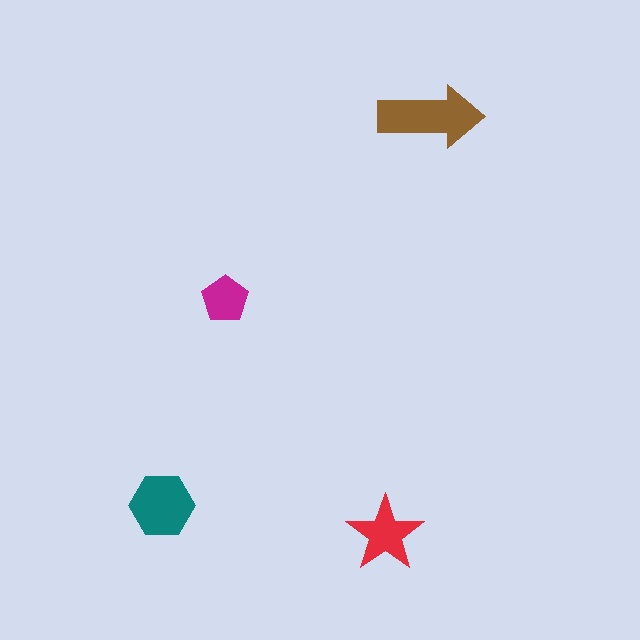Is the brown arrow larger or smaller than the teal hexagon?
Larger.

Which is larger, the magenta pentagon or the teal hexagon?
The teal hexagon.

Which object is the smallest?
The magenta pentagon.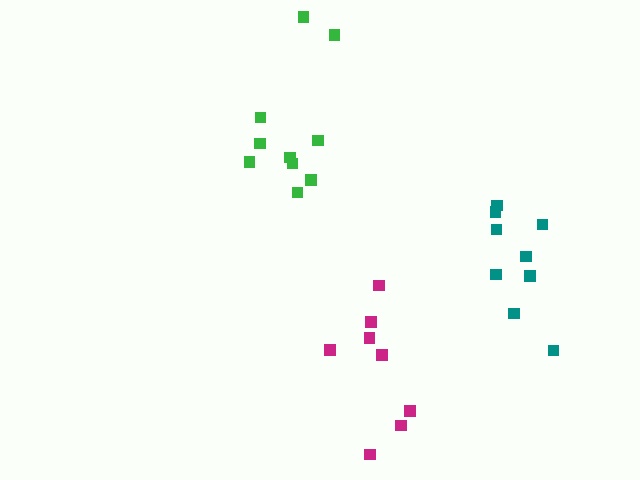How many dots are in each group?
Group 1: 9 dots, Group 2: 10 dots, Group 3: 8 dots (27 total).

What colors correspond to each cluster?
The clusters are colored: teal, green, magenta.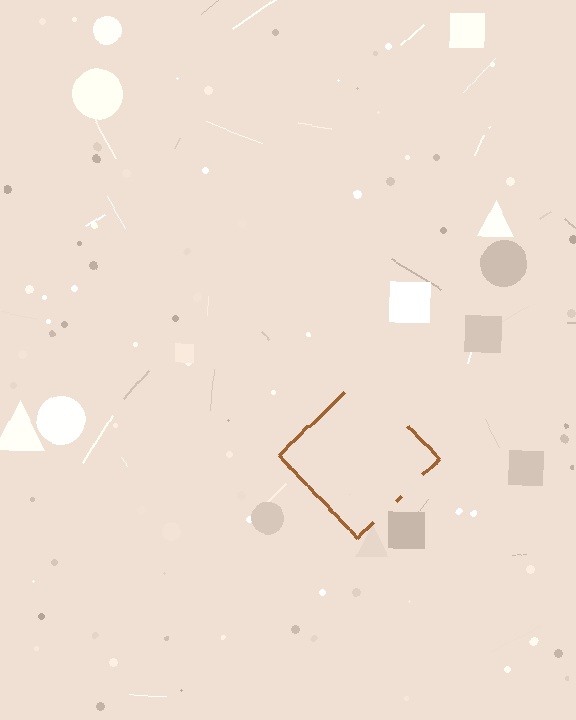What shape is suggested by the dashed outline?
The dashed outline suggests a diamond.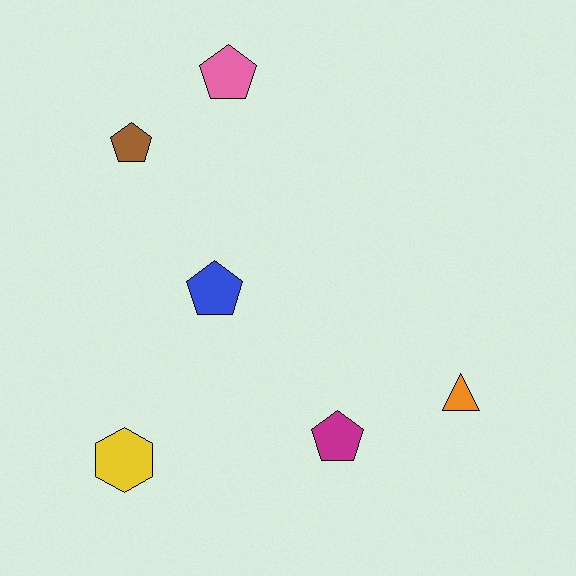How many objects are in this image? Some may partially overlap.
There are 6 objects.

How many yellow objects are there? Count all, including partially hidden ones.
There is 1 yellow object.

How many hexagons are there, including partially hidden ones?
There is 1 hexagon.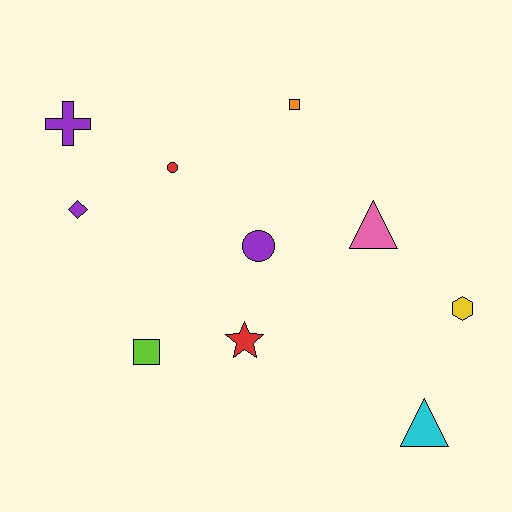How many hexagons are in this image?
There is 1 hexagon.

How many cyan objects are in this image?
There is 1 cyan object.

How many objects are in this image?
There are 10 objects.